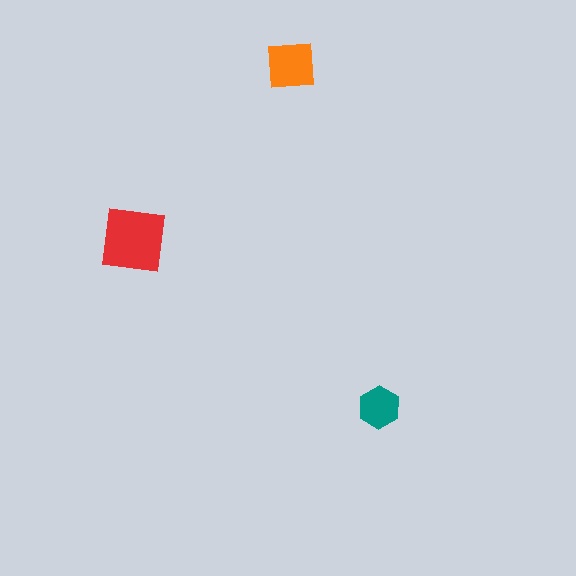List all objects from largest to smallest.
The red square, the orange square, the teal hexagon.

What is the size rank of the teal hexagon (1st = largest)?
3rd.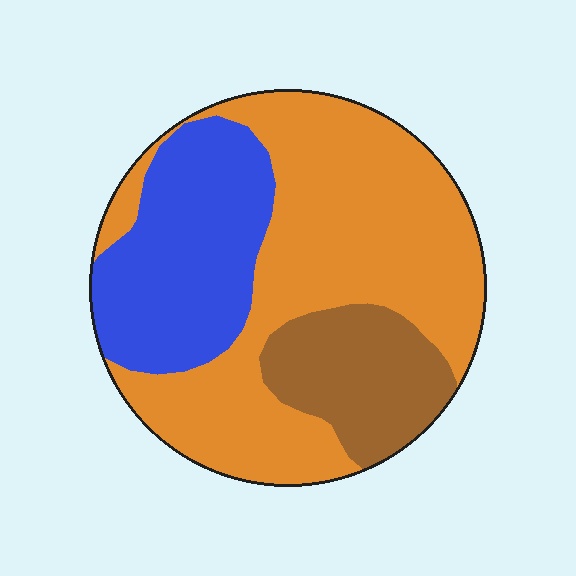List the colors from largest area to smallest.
From largest to smallest: orange, blue, brown.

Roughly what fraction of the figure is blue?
Blue takes up about one quarter (1/4) of the figure.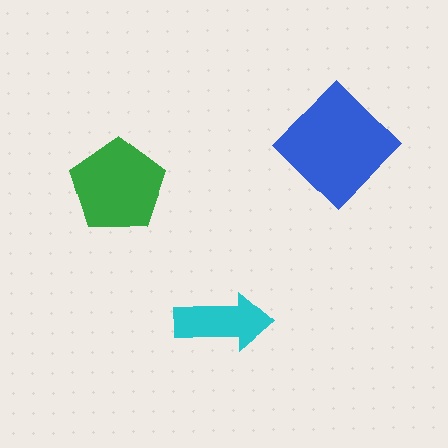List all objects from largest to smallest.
The blue diamond, the green pentagon, the cyan arrow.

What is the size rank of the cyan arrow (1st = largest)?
3rd.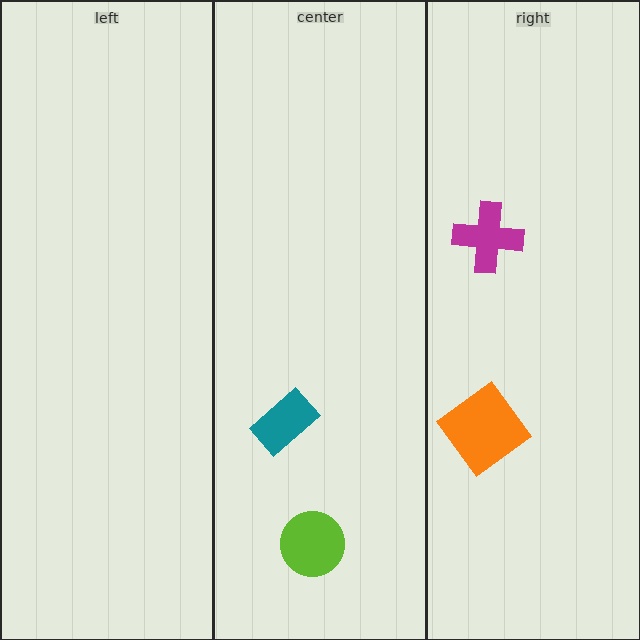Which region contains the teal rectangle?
The center region.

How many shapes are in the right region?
2.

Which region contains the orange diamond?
The right region.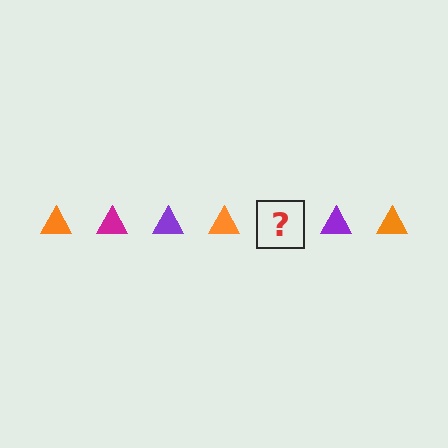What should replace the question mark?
The question mark should be replaced with a magenta triangle.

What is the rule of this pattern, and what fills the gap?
The rule is that the pattern cycles through orange, magenta, purple triangles. The gap should be filled with a magenta triangle.